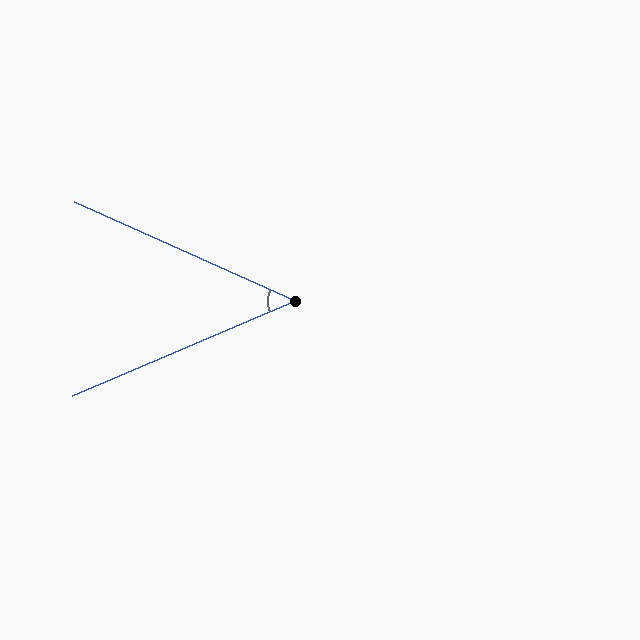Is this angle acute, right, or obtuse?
It is acute.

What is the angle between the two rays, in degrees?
Approximately 47 degrees.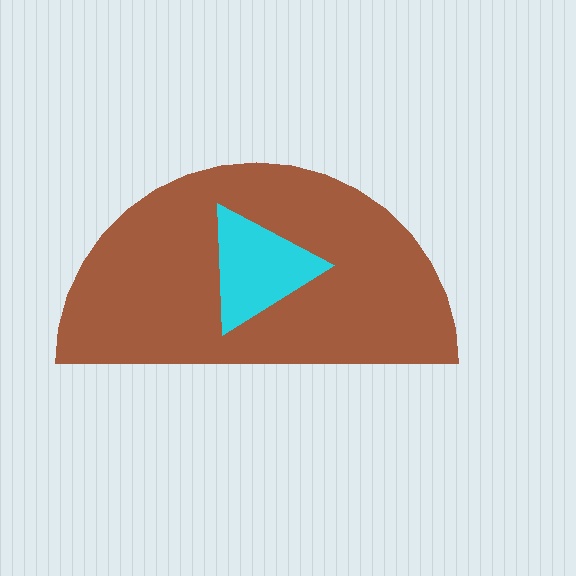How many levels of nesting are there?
2.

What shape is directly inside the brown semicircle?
The cyan triangle.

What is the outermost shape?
The brown semicircle.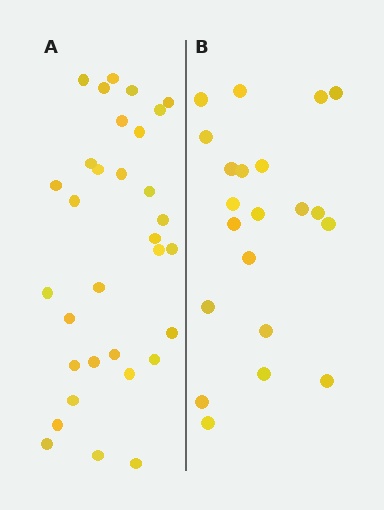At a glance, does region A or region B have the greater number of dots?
Region A (the left region) has more dots.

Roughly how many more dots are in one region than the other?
Region A has roughly 12 or so more dots than region B.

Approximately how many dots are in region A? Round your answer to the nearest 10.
About 30 dots. (The exact count is 32, which rounds to 30.)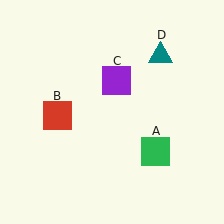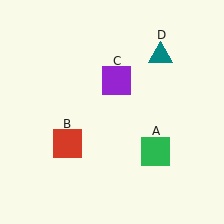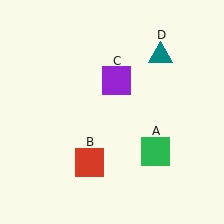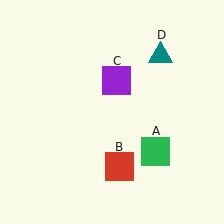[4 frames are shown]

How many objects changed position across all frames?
1 object changed position: red square (object B).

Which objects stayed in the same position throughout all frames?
Green square (object A) and purple square (object C) and teal triangle (object D) remained stationary.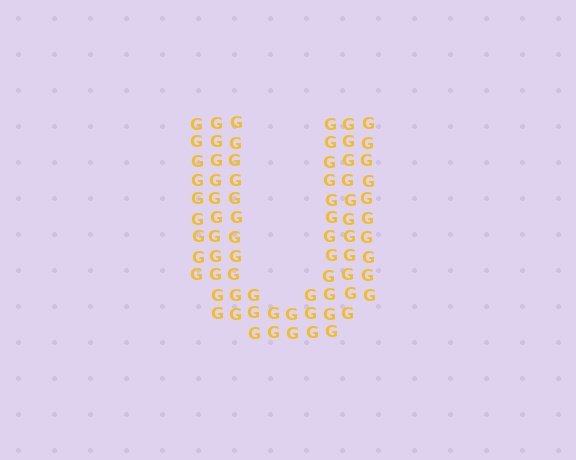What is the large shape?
The large shape is the letter U.